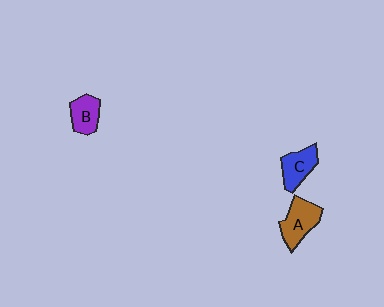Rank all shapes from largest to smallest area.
From largest to smallest: A (brown), C (blue), B (purple).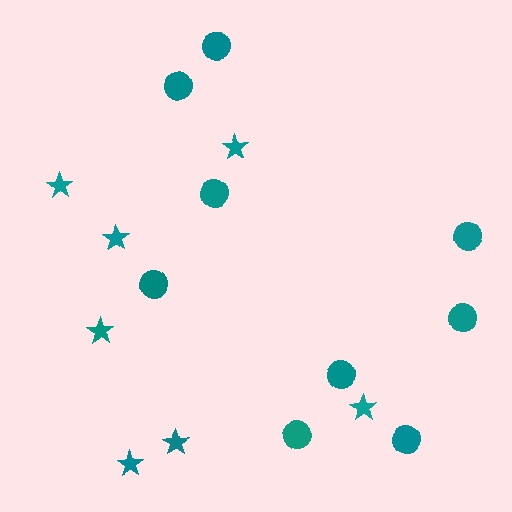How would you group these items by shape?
There are 2 groups: one group of circles (9) and one group of stars (7).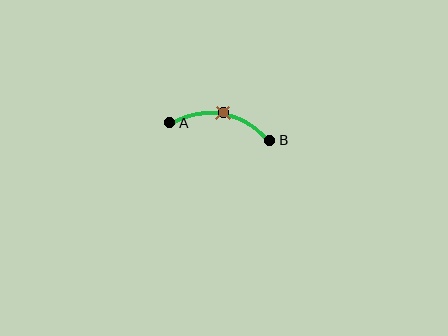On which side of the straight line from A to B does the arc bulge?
The arc bulges above the straight line connecting A and B.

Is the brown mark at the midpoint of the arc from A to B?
Yes. The brown mark lies on the arc at equal arc-length from both A and B — it is the arc midpoint.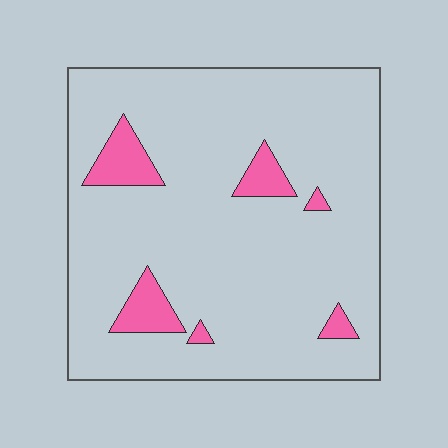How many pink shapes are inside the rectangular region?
6.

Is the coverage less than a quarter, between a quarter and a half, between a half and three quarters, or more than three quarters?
Less than a quarter.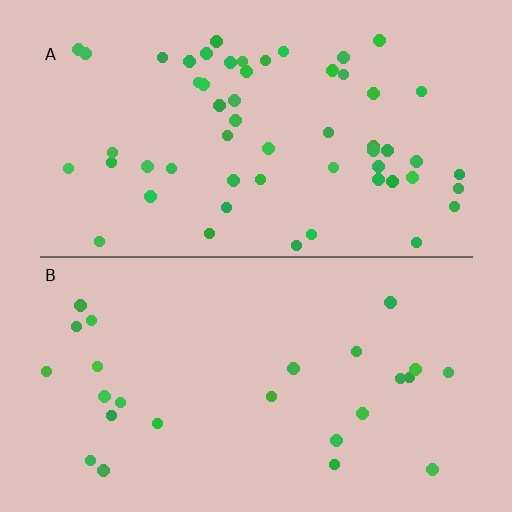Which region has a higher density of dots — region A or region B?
A (the top).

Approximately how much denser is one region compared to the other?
Approximately 2.2× — region A over region B.